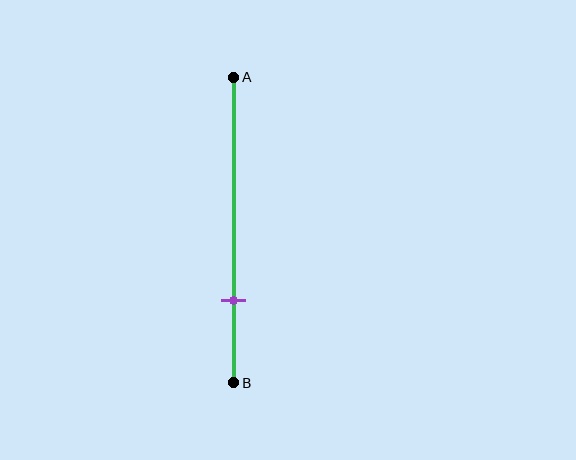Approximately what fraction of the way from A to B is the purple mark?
The purple mark is approximately 75% of the way from A to B.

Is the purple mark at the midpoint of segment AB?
No, the mark is at about 75% from A, not at the 50% midpoint.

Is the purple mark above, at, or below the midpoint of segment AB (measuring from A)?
The purple mark is below the midpoint of segment AB.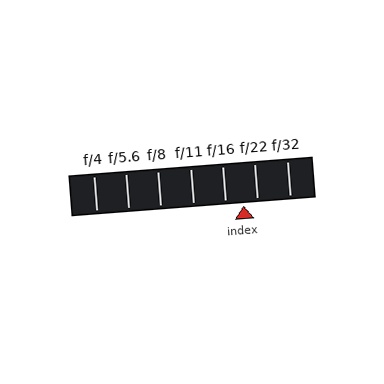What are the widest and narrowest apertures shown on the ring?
The widest aperture shown is f/4 and the narrowest is f/32.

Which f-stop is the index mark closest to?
The index mark is closest to f/22.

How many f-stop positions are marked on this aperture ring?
There are 7 f-stop positions marked.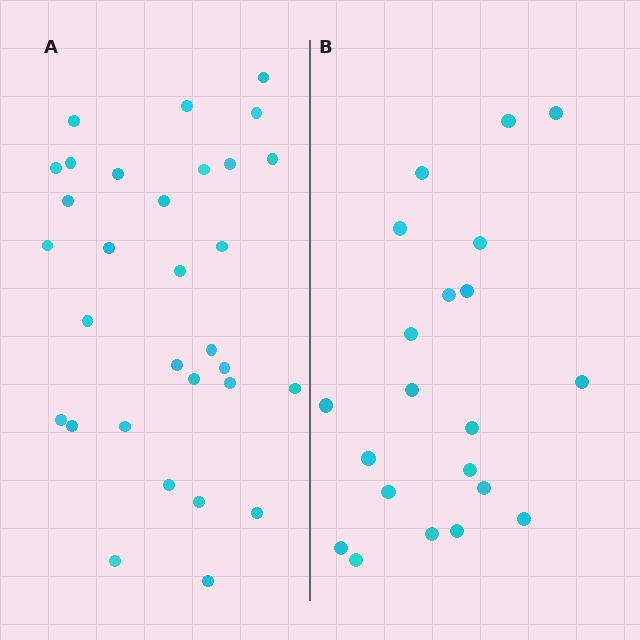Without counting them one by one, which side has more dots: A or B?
Region A (the left region) has more dots.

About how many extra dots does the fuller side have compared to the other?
Region A has roughly 10 or so more dots than region B.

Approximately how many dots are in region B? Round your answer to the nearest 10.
About 20 dots. (The exact count is 21, which rounds to 20.)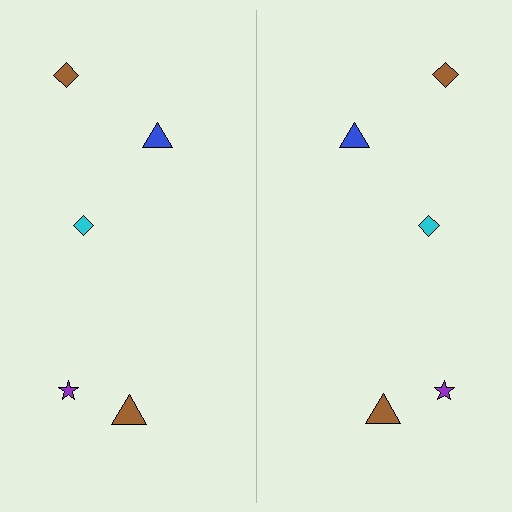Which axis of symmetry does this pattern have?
The pattern has a vertical axis of symmetry running through the center of the image.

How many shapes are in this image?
There are 10 shapes in this image.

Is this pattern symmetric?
Yes, this pattern has bilateral (reflection) symmetry.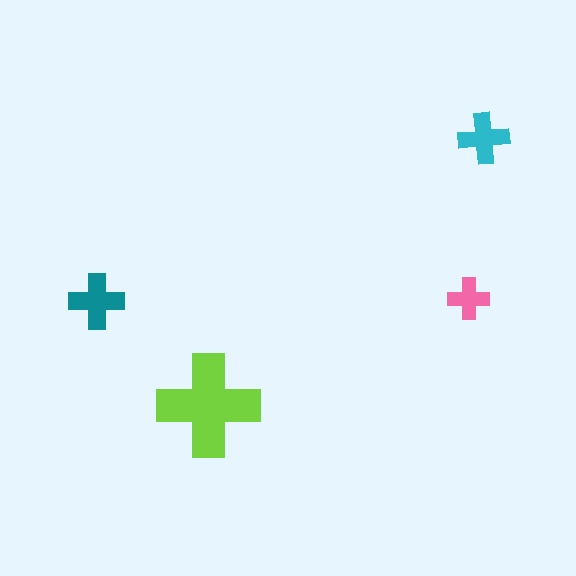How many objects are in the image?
There are 4 objects in the image.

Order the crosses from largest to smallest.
the lime one, the teal one, the cyan one, the pink one.